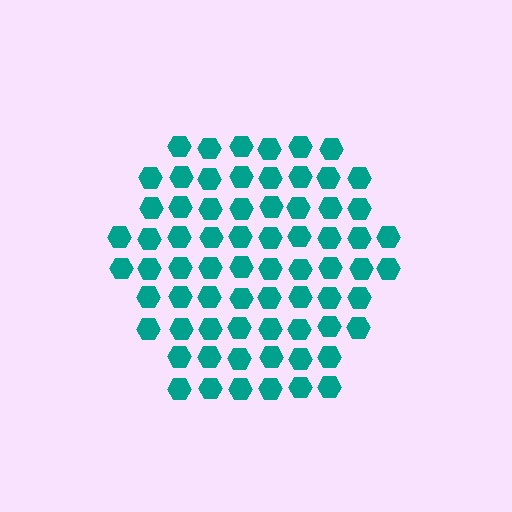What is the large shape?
The large shape is a hexagon.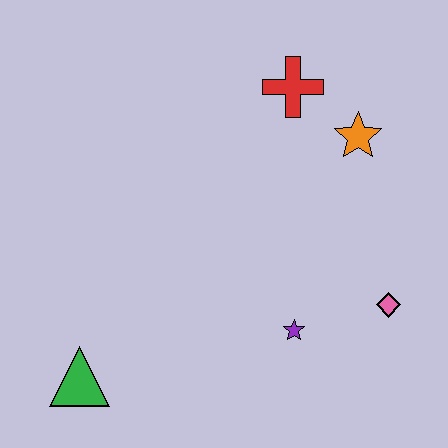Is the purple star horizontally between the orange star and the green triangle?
Yes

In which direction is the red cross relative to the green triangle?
The red cross is above the green triangle.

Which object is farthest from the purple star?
The red cross is farthest from the purple star.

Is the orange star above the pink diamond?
Yes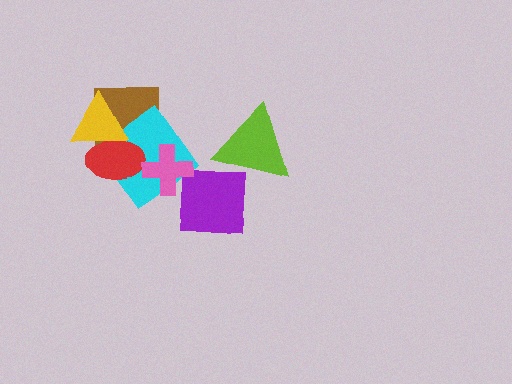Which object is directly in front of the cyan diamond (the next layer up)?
The red ellipse is directly in front of the cyan diamond.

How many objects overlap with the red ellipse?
3 objects overlap with the red ellipse.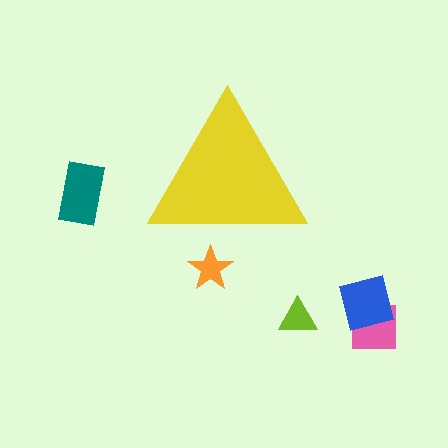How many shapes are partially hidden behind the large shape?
1 shape is partially hidden.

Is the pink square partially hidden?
No, the pink square is fully visible.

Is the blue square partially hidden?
No, the blue square is fully visible.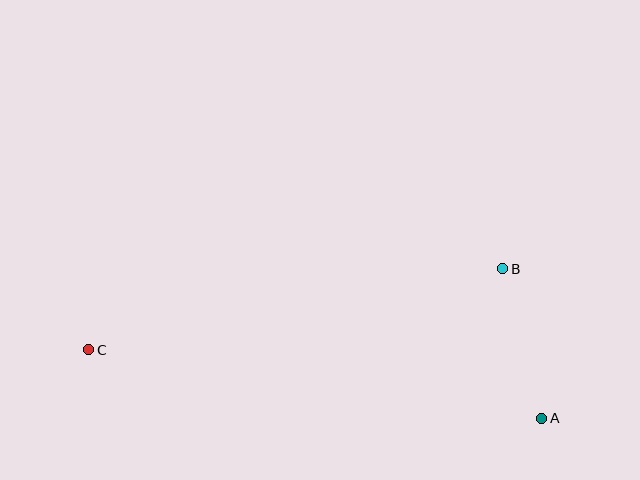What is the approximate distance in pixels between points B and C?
The distance between B and C is approximately 422 pixels.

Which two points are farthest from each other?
Points A and C are farthest from each other.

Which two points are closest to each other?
Points A and B are closest to each other.